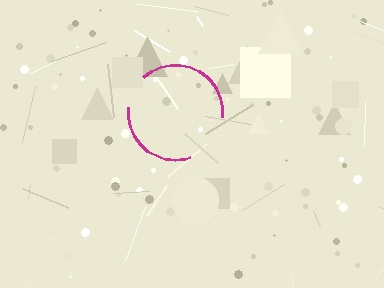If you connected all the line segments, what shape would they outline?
They would outline a circle.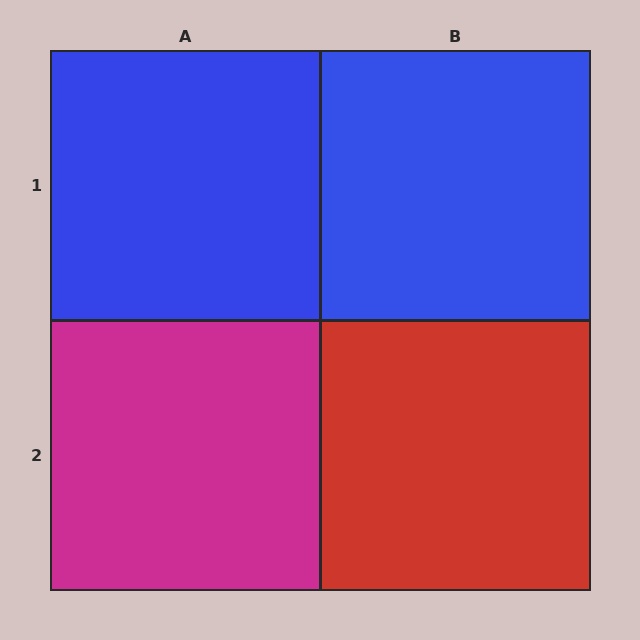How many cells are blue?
2 cells are blue.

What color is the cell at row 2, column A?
Magenta.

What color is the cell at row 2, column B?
Red.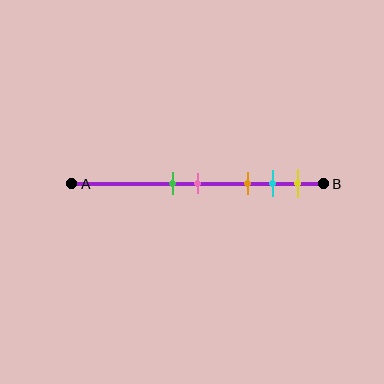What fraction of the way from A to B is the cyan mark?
The cyan mark is approximately 80% (0.8) of the way from A to B.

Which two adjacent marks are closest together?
The green and pink marks are the closest adjacent pair.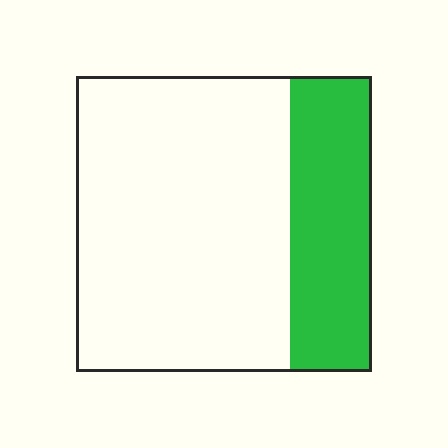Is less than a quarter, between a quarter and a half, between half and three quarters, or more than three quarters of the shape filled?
Between a quarter and a half.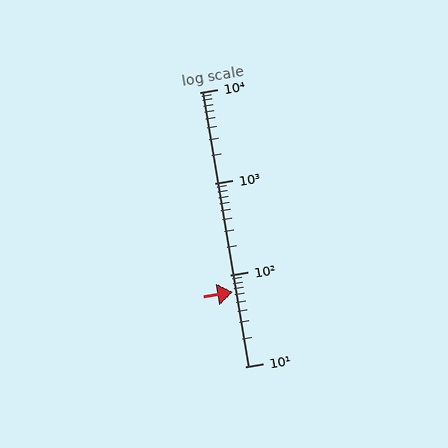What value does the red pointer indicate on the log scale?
The pointer indicates approximately 66.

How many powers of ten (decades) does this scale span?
The scale spans 3 decades, from 10 to 10000.